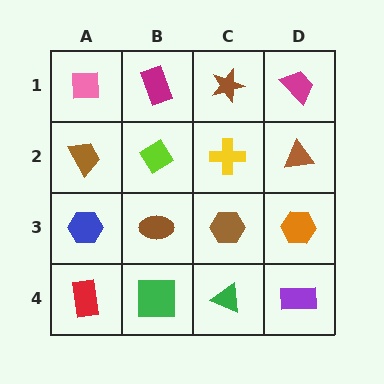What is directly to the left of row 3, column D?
A brown hexagon.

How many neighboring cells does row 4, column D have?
2.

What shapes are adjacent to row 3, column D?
A brown triangle (row 2, column D), a purple rectangle (row 4, column D), a brown hexagon (row 3, column C).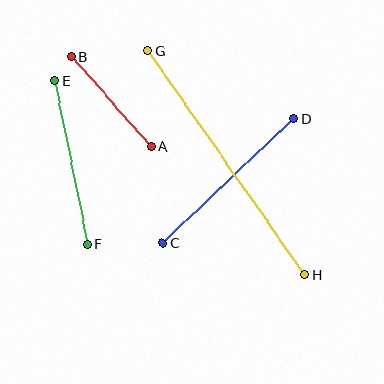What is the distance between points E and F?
The distance is approximately 167 pixels.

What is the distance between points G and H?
The distance is approximately 273 pixels.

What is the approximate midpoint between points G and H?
The midpoint is at approximately (226, 163) pixels.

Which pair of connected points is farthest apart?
Points G and H are farthest apart.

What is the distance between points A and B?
The distance is approximately 120 pixels.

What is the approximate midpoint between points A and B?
The midpoint is at approximately (111, 102) pixels.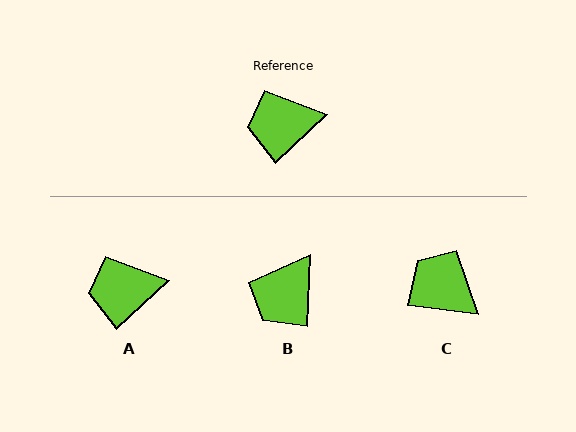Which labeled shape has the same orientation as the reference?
A.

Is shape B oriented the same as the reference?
No, it is off by about 45 degrees.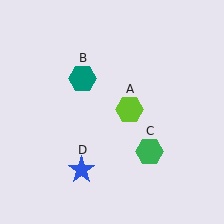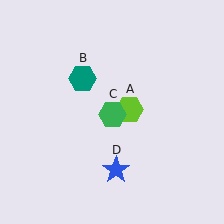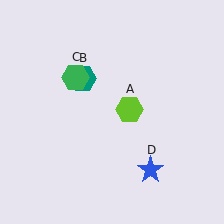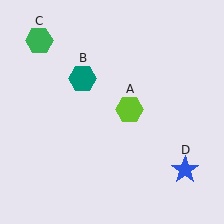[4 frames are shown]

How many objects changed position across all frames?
2 objects changed position: green hexagon (object C), blue star (object D).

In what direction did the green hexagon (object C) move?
The green hexagon (object C) moved up and to the left.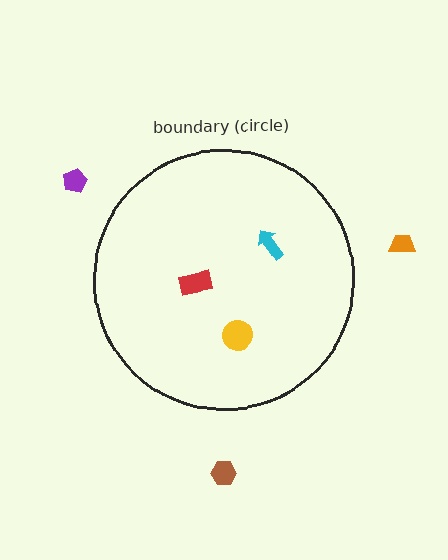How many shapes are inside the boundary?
3 inside, 3 outside.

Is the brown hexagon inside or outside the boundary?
Outside.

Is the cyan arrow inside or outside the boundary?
Inside.